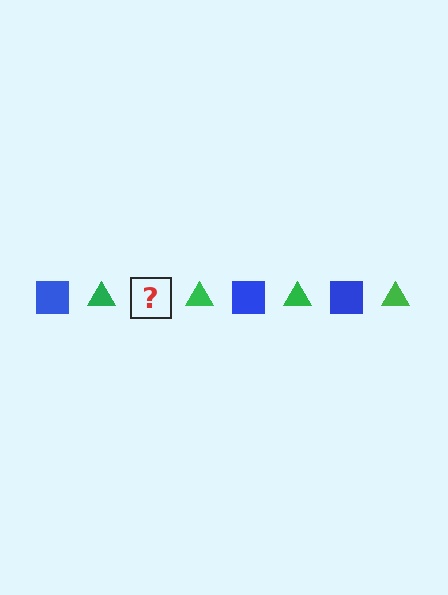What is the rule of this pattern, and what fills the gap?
The rule is that the pattern alternates between blue square and green triangle. The gap should be filled with a blue square.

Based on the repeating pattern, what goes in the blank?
The blank should be a blue square.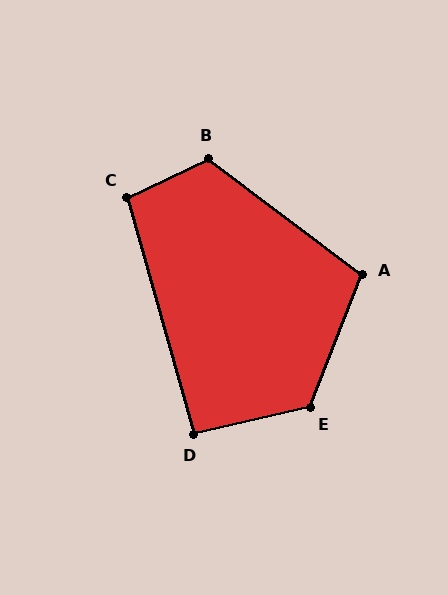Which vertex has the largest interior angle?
E, at approximately 124 degrees.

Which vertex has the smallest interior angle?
D, at approximately 93 degrees.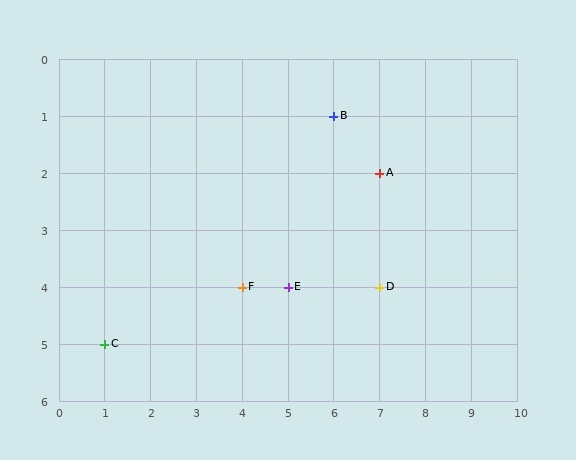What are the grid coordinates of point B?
Point B is at grid coordinates (6, 1).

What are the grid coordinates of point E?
Point E is at grid coordinates (5, 4).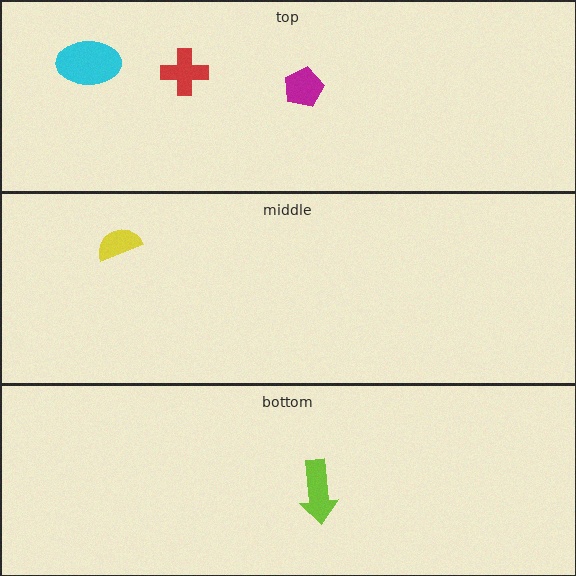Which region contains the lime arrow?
The bottom region.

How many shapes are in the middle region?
1.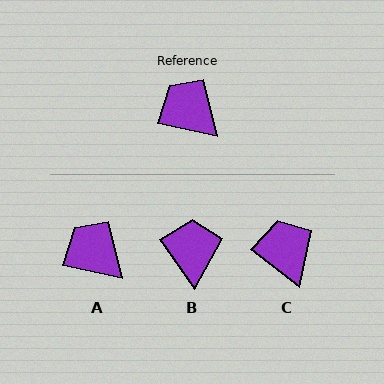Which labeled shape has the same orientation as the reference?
A.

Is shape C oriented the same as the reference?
No, it is off by about 25 degrees.